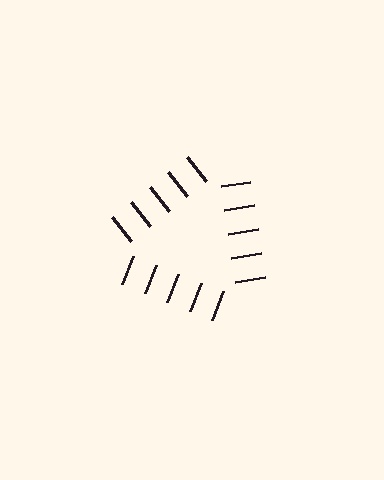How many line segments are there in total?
15 — 5 along each of the 3 edges.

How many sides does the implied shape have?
3 sides — the line-ends trace a triangle.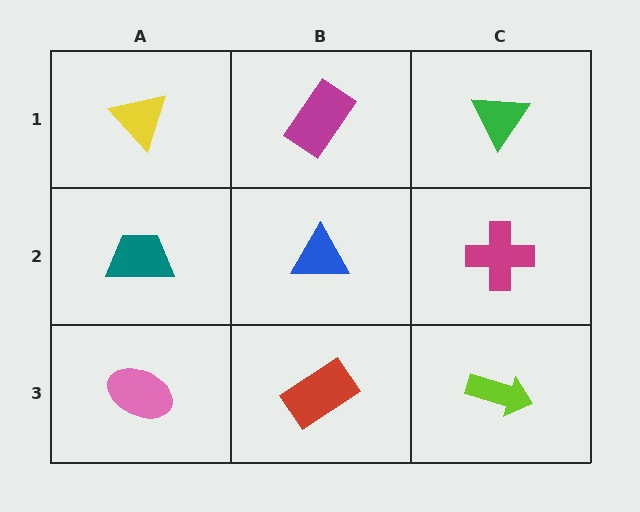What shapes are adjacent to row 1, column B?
A blue triangle (row 2, column B), a yellow triangle (row 1, column A), a green triangle (row 1, column C).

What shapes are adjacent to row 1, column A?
A teal trapezoid (row 2, column A), a magenta rectangle (row 1, column B).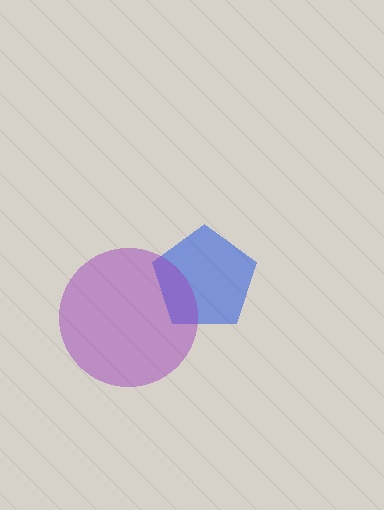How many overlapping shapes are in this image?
There are 2 overlapping shapes in the image.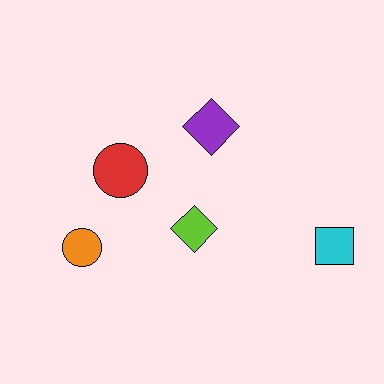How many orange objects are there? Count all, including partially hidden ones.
There is 1 orange object.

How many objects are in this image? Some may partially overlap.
There are 5 objects.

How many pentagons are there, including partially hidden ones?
There are no pentagons.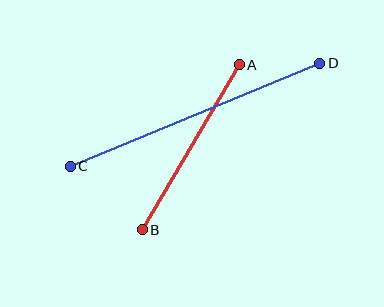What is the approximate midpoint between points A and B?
The midpoint is at approximately (191, 147) pixels.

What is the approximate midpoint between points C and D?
The midpoint is at approximately (195, 115) pixels.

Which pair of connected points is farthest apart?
Points C and D are farthest apart.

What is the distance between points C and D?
The distance is approximately 270 pixels.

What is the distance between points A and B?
The distance is approximately 191 pixels.